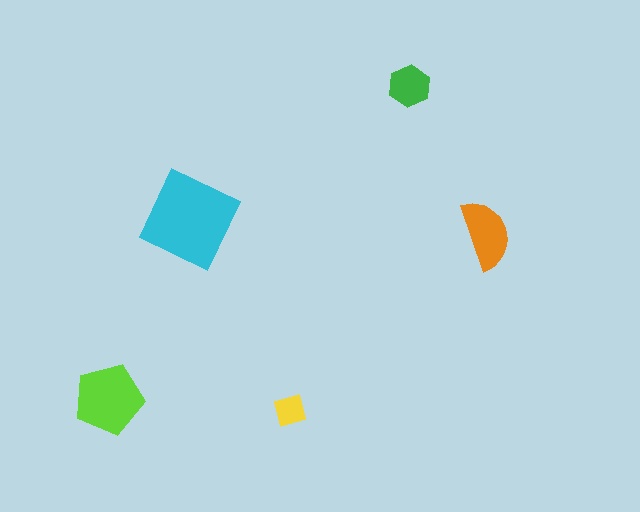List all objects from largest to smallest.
The cyan diamond, the lime pentagon, the orange semicircle, the green hexagon, the yellow square.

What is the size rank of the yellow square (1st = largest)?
5th.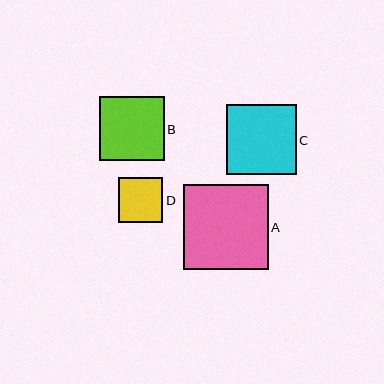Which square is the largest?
Square A is the largest with a size of approximately 85 pixels.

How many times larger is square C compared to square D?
Square C is approximately 1.6 times the size of square D.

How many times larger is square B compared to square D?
Square B is approximately 1.5 times the size of square D.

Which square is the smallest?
Square D is the smallest with a size of approximately 44 pixels.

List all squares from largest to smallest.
From largest to smallest: A, C, B, D.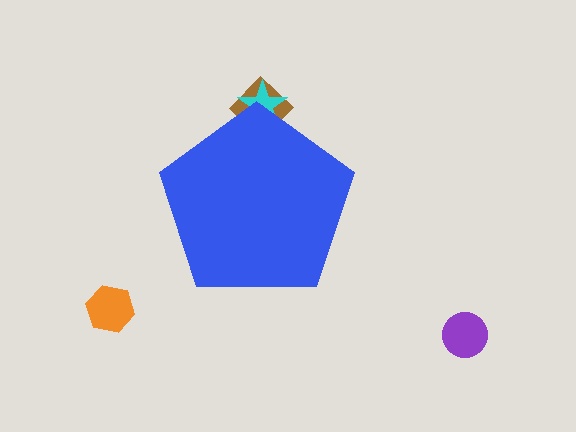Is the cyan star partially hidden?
Yes, the cyan star is partially hidden behind the blue pentagon.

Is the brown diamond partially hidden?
Yes, the brown diamond is partially hidden behind the blue pentagon.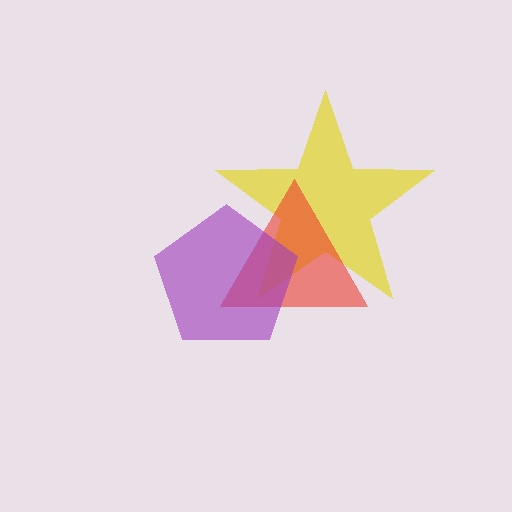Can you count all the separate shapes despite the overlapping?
Yes, there are 3 separate shapes.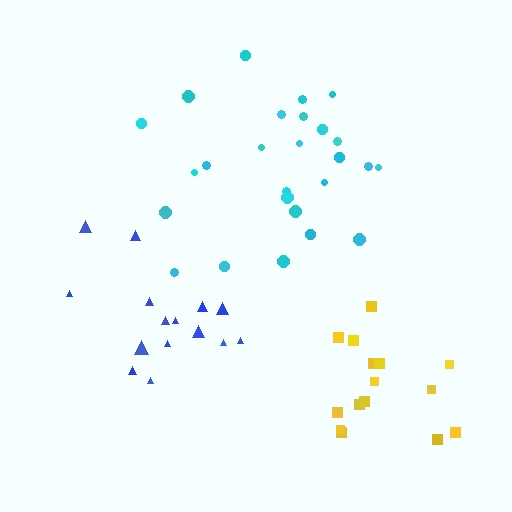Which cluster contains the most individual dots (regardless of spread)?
Cyan (26).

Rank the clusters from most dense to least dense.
yellow, cyan, blue.